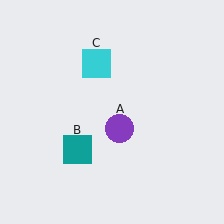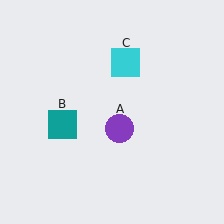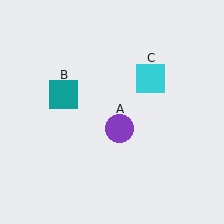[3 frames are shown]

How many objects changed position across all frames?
2 objects changed position: teal square (object B), cyan square (object C).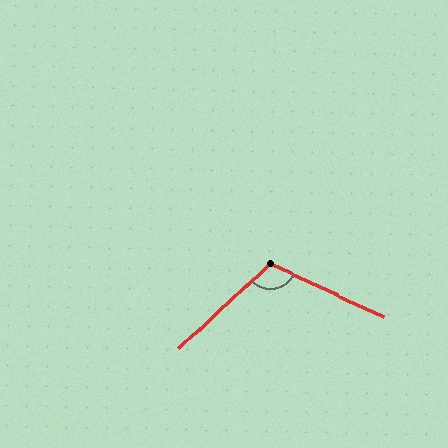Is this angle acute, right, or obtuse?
It is obtuse.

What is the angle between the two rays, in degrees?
Approximately 112 degrees.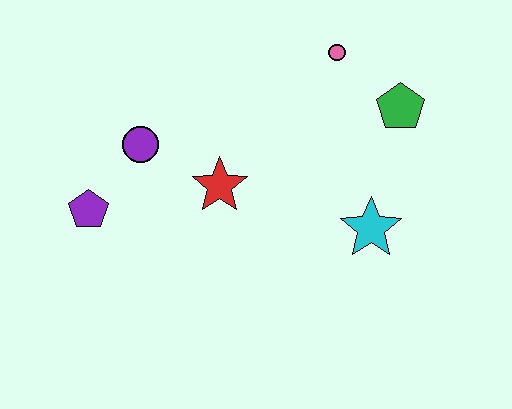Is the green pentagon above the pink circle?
No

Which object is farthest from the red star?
The green pentagon is farthest from the red star.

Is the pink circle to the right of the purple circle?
Yes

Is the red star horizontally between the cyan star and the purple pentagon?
Yes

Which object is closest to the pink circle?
The green pentagon is closest to the pink circle.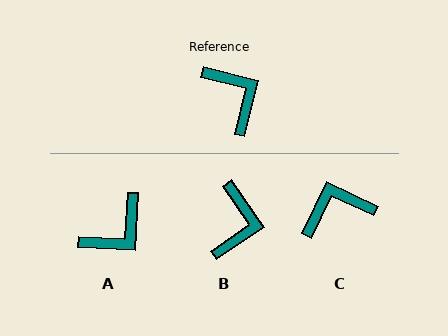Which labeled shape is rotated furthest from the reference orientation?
C, about 79 degrees away.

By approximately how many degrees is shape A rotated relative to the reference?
Approximately 79 degrees clockwise.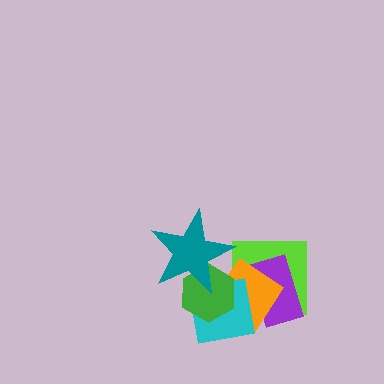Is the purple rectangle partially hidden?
Yes, it is partially covered by another shape.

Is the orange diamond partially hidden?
Yes, it is partially covered by another shape.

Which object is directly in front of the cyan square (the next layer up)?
The green hexagon is directly in front of the cyan square.